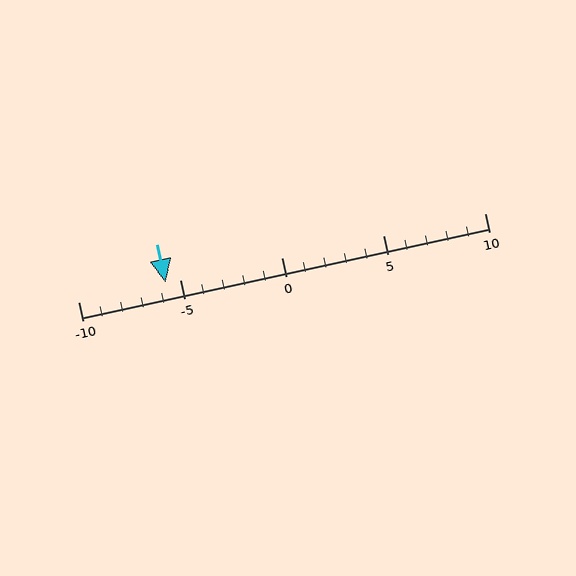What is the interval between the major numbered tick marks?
The major tick marks are spaced 5 units apart.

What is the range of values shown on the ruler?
The ruler shows values from -10 to 10.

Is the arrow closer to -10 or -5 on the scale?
The arrow is closer to -5.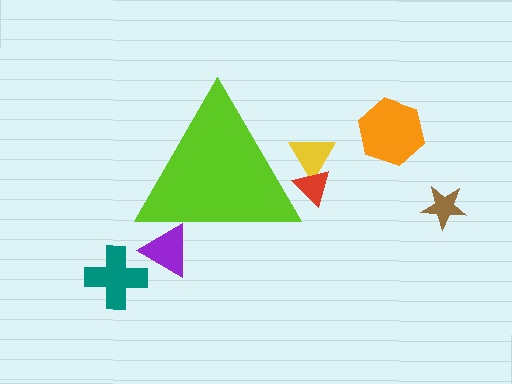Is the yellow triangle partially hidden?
Yes, the yellow triangle is partially hidden behind the lime triangle.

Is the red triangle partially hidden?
Yes, the red triangle is partially hidden behind the lime triangle.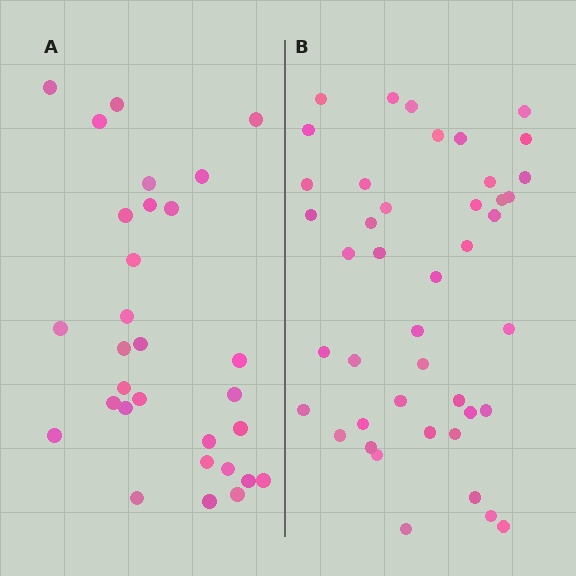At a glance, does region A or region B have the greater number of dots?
Region B (the right region) has more dots.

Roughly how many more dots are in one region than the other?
Region B has approximately 15 more dots than region A.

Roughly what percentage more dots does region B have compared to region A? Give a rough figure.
About 45% more.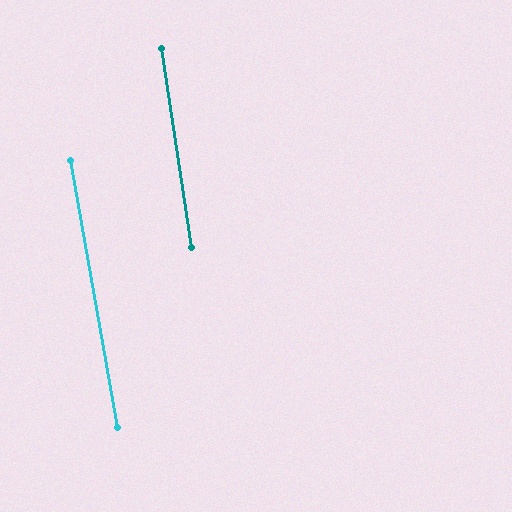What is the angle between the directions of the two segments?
Approximately 1 degree.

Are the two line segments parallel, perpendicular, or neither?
Parallel — their directions differ by only 1.5°.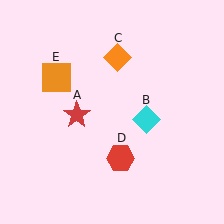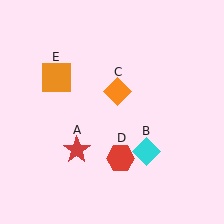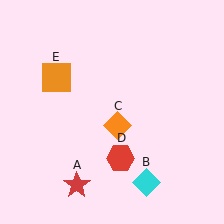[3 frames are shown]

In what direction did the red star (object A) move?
The red star (object A) moved down.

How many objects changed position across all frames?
3 objects changed position: red star (object A), cyan diamond (object B), orange diamond (object C).